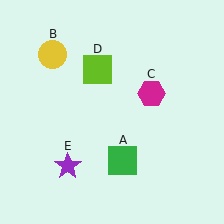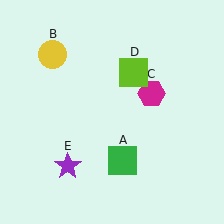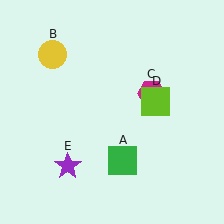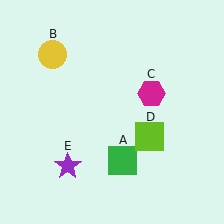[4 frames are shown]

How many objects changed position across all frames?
1 object changed position: lime square (object D).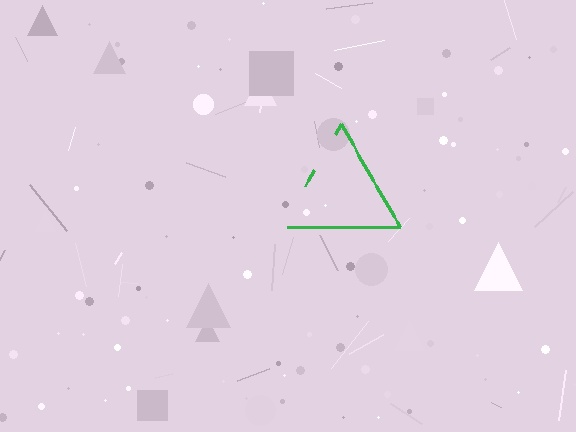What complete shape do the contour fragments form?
The contour fragments form a triangle.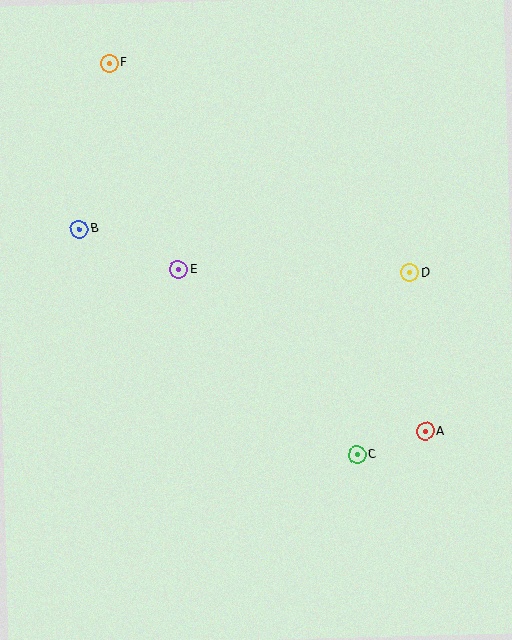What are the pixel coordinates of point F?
Point F is at (109, 63).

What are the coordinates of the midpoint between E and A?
The midpoint between E and A is at (302, 350).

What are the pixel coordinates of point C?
Point C is at (357, 455).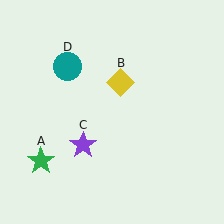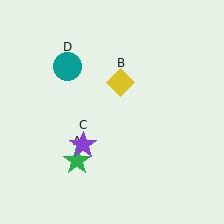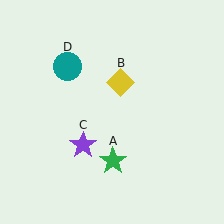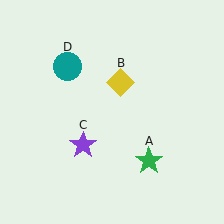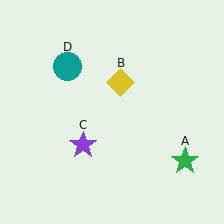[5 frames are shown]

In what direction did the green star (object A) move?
The green star (object A) moved right.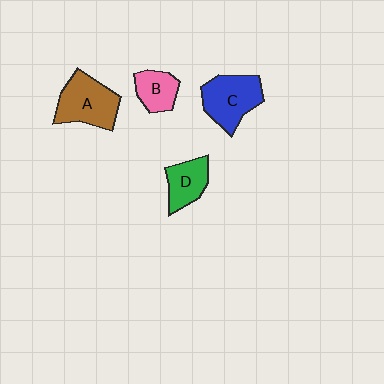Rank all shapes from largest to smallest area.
From largest to smallest: A (brown), C (blue), D (green), B (pink).